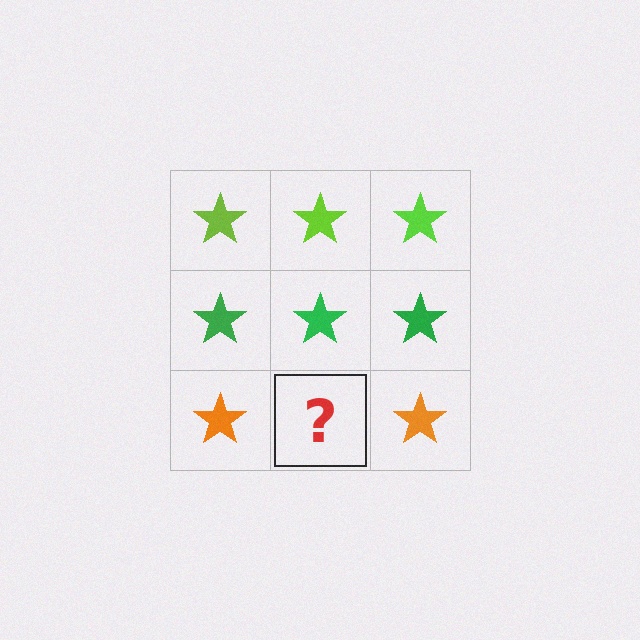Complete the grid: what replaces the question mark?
The question mark should be replaced with an orange star.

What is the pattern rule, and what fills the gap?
The rule is that each row has a consistent color. The gap should be filled with an orange star.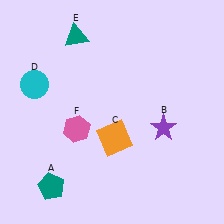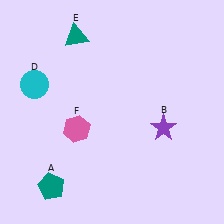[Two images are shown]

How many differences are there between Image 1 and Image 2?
There is 1 difference between the two images.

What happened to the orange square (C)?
The orange square (C) was removed in Image 2. It was in the bottom-right area of Image 1.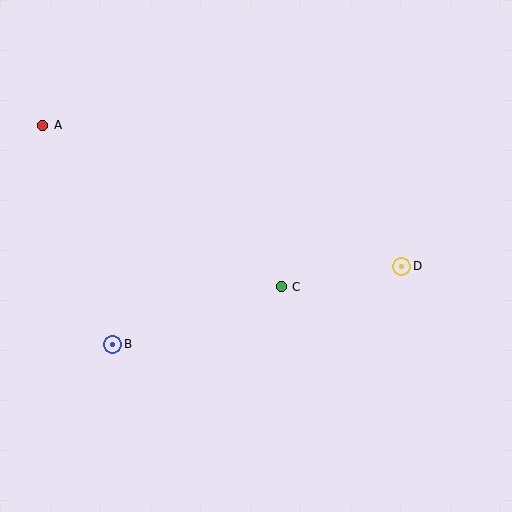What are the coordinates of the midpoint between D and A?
The midpoint between D and A is at (222, 196).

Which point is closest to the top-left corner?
Point A is closest to the top-left corner.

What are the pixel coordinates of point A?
Point A is at (43, 125).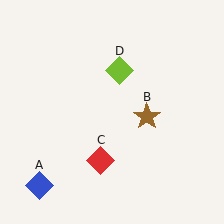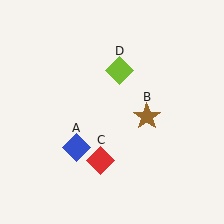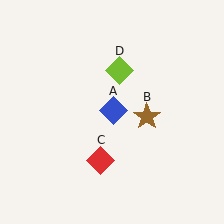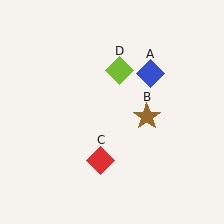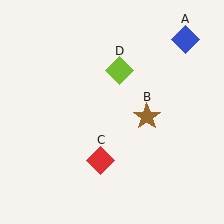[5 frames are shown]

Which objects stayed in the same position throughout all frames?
Brown star (object B) and red diamond (object C) and lime diamond (object D) remained stationary.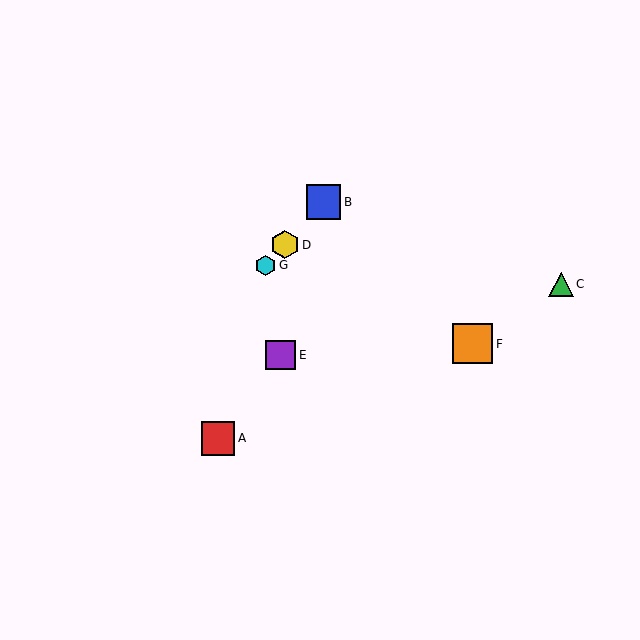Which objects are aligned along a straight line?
Objects B, D, G are aligned along a straight line.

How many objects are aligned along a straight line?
3 objects (B, D, G) are aligned along a straight line.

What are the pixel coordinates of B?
Object B is at (324, 202).